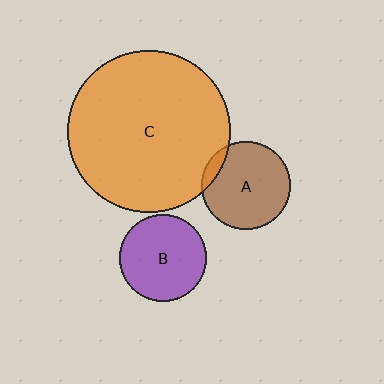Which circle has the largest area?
Circle C (orange).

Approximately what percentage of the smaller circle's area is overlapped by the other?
Approximately 10%.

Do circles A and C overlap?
Yes.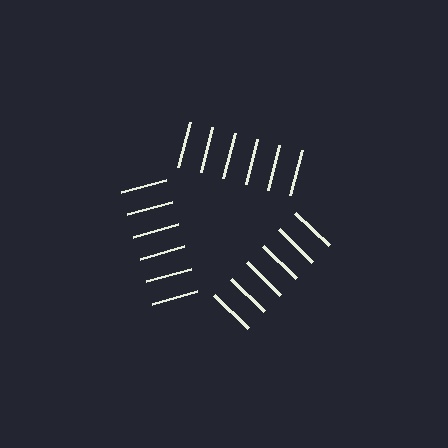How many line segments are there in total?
18 — 6 along each of the 3 edges.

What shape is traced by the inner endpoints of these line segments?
An illusory triangle — the line segments terminate on its edges but no continuous stroke is drawn.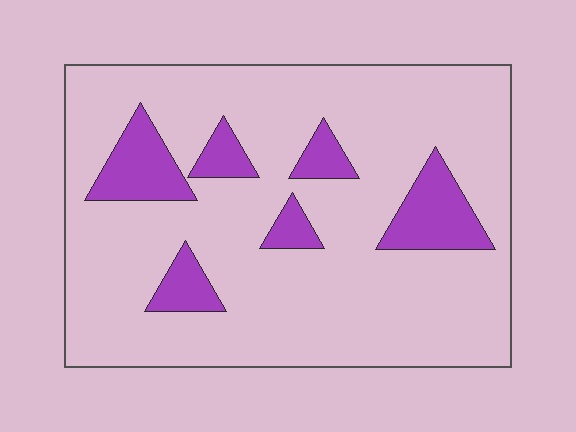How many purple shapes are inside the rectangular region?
6.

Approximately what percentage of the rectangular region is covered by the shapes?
Approximately 15%.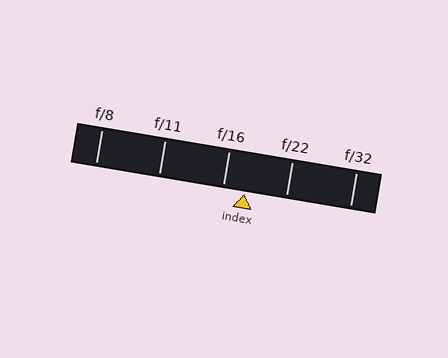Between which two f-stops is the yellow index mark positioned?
The index mark is between f/16 and f/22.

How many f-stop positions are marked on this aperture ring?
There are 5 f-stop positions marked.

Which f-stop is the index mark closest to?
The index mark is closest to f/16.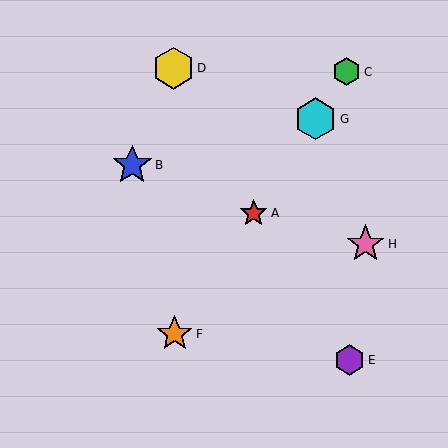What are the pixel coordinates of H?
Object H is at (366, 244).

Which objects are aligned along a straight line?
Objects A, C, F, G are aligned along a straight line.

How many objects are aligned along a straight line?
4 objects (A, C, F, G) are aligned along a straight line.